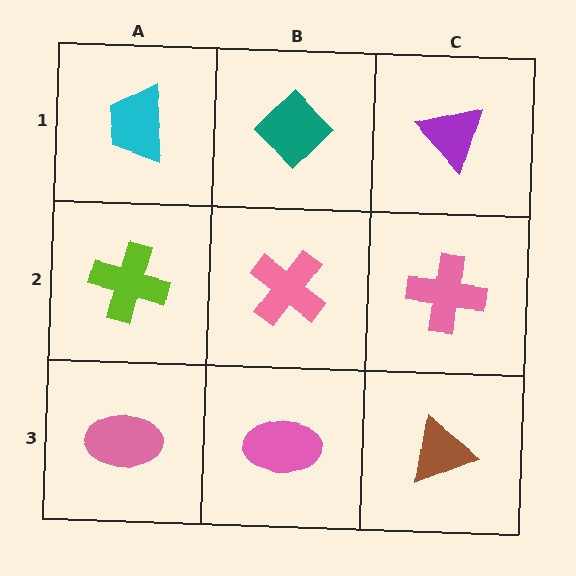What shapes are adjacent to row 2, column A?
A cyan trapezoid (row 1, column A), a pink ellipse (row 3, column A), a pink cross (row 2, column B).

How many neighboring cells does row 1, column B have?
3.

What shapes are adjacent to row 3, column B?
A pink cross (row 2, column B), a pink ellipse (row 3, column A), a brown triangle (row 3, column C).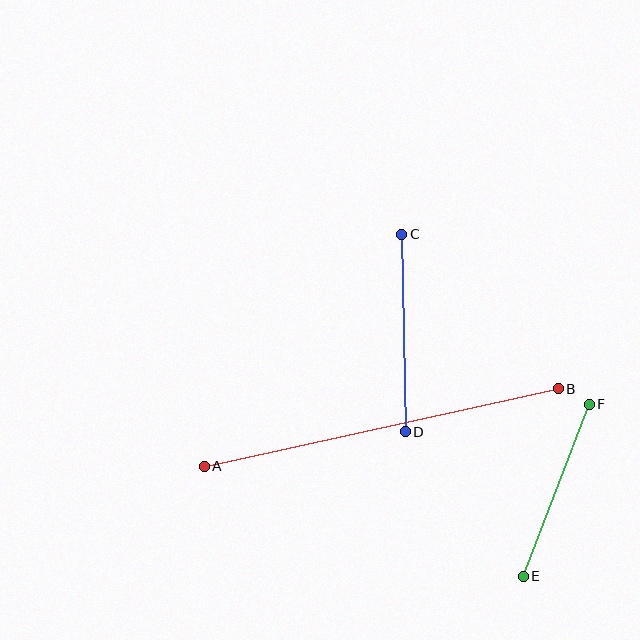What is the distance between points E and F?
The distance is approximately 184 pixels.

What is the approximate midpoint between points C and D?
The midpoint is at approximately (403, 333) pixels.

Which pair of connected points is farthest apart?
Points A and B are farthest apart.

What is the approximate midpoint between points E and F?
The midpoint is at approximately (556, 490) pixels.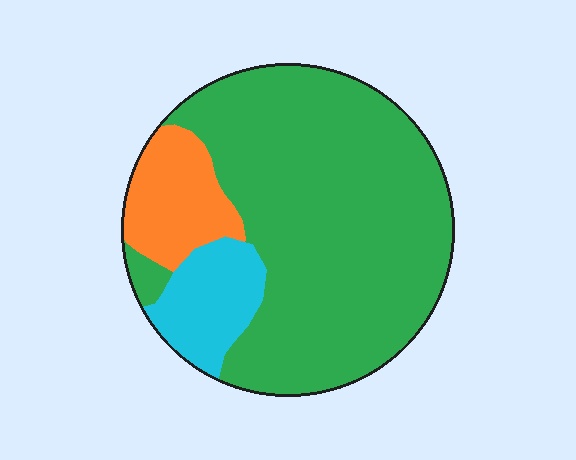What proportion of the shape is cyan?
Cyan covers around 10% of the shape.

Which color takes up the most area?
Green, at roughly 75%.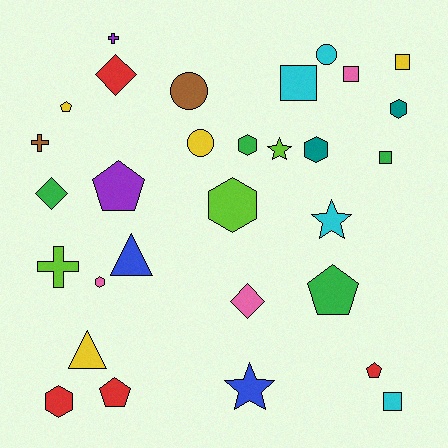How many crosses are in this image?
There are 3 crosses.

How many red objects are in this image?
There are 4 red objects.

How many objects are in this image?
There are 30 objects.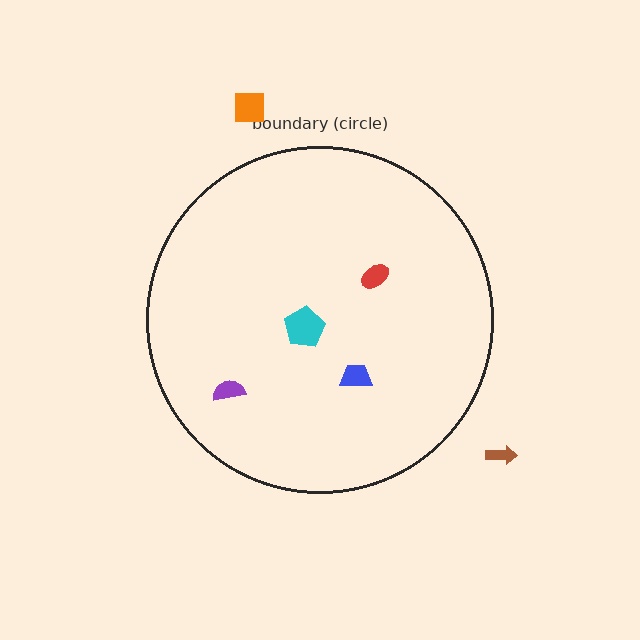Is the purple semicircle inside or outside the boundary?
Inside.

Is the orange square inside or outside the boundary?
Outside.